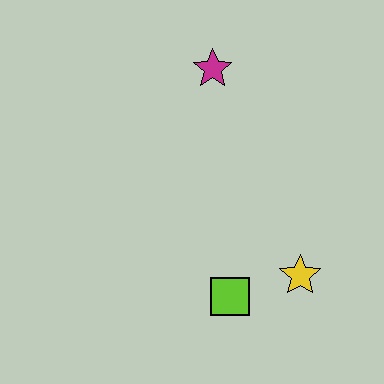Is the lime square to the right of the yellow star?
No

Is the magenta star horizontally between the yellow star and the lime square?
No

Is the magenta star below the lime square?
No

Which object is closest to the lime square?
The yellow star is closest to the lime square.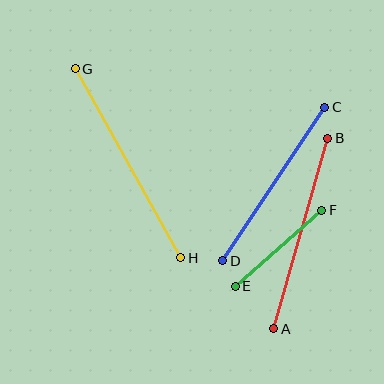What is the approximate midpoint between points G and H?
The midpoint is at approximately (128, 163) pixels.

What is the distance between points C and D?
The distance is approximately 184 pixels.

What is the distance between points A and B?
The distance is approximately 198 pixels.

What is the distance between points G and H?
The distance is approximately 216 pixels.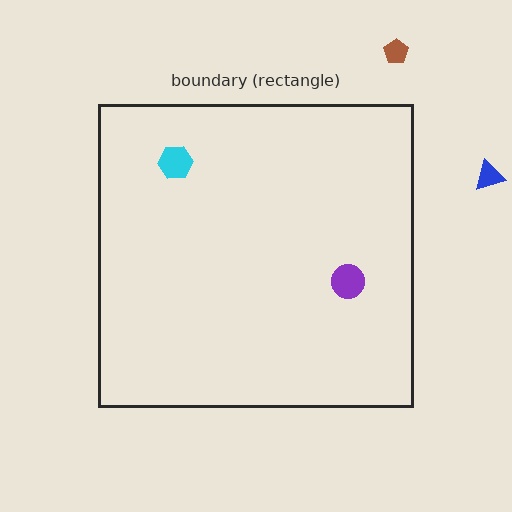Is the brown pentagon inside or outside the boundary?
Outside.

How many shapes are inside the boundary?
2 inside, 2 outside.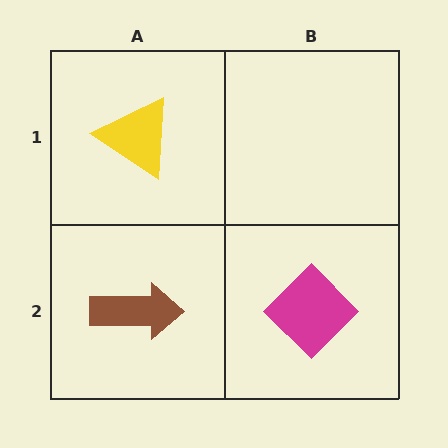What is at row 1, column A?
A yellow triangle.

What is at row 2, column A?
A brown arrow.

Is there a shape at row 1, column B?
No, that cell is empty.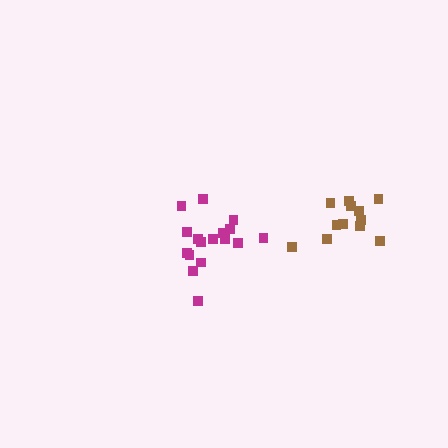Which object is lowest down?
The magenta cluster is bottommost.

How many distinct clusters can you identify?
There are 2 distinct clusters.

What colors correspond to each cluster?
The clusters are colored: brown, magenta.